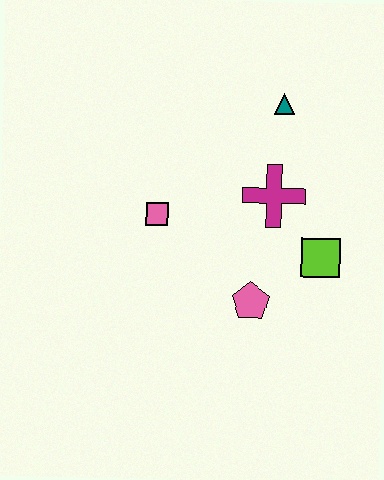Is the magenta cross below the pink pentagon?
No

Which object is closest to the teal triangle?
The magenta cross is closest to the teal triangle.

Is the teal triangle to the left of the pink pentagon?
No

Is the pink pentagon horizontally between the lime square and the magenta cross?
No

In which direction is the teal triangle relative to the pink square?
The teal triangle is to the right of the pink square.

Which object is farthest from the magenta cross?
The pink square is farthest from the magenta cross.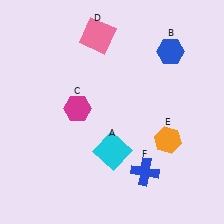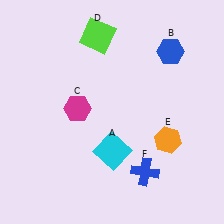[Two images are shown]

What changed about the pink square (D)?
In Image 1, D is pink. In Image 2, it changed to lime.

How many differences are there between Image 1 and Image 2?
There is 1 difference between the two images.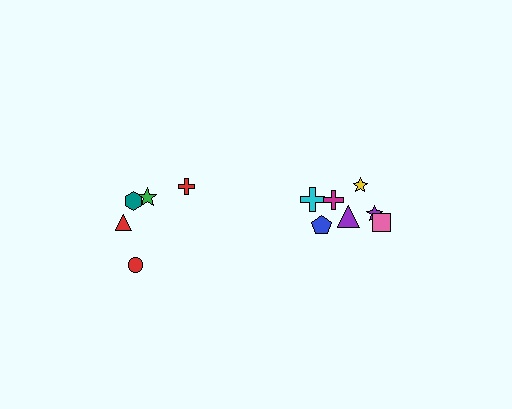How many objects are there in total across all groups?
There are 12 objects.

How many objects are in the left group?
There are 5 objects.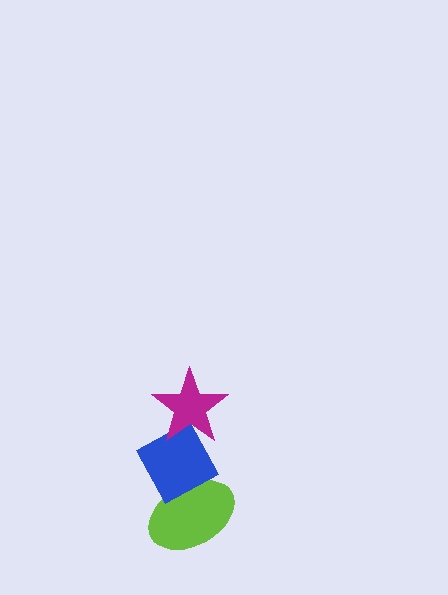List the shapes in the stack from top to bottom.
From top to bottom: the magenta star, the blue diamond, the lime ellipse.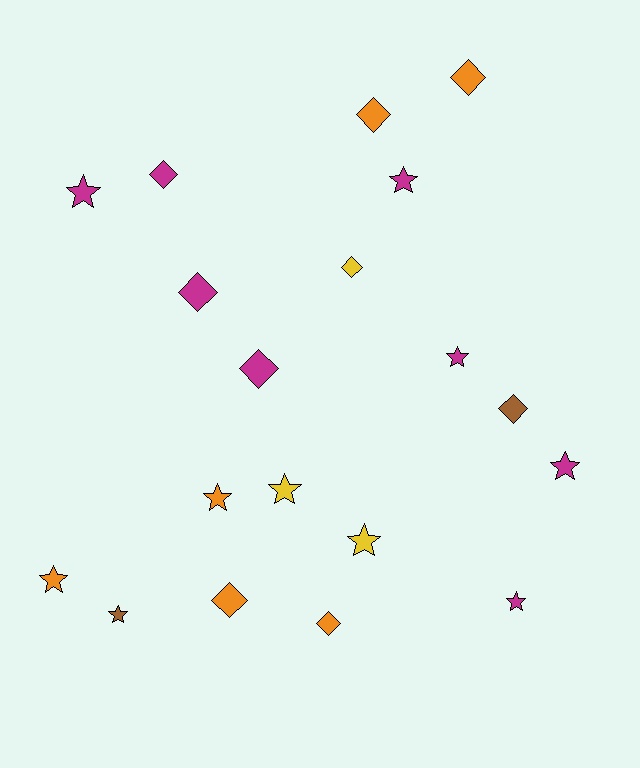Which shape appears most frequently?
Star, with 10 objects.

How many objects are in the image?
There are 19 objects.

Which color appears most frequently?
Magenta, with 8 objects.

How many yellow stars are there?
There are 2 yellow stars.